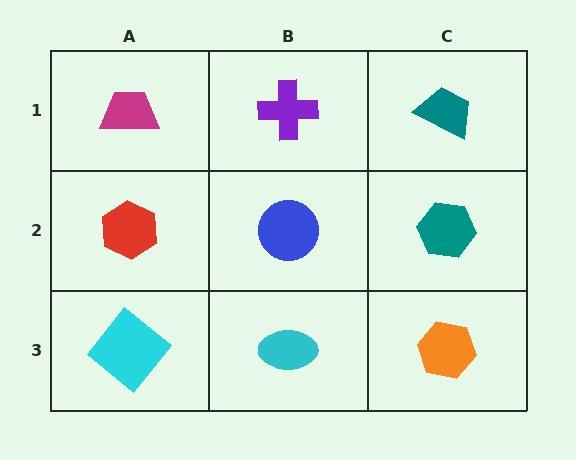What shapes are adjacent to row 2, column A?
A magenta trapezoid (row 1, column A), a cyan diamond (row 3, column A), a blue circle (row 2, column B).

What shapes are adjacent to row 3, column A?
A red hexagon (row 2, column A), a cyan ellipse (row 3, column B).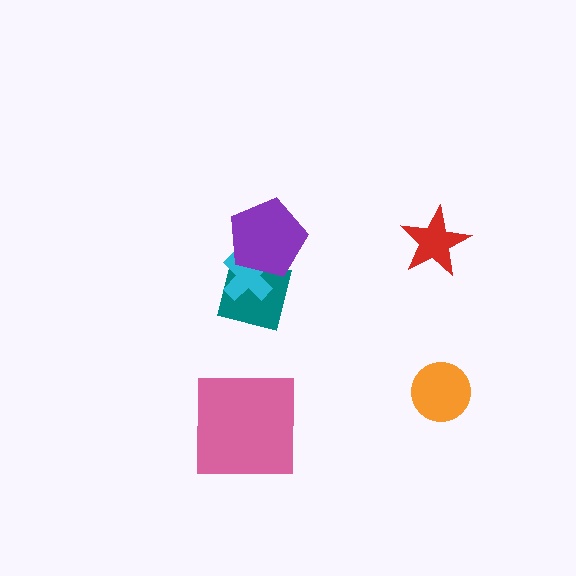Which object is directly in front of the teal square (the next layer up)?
The cyan cross is directly in front of the teal square.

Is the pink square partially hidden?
No, no other shape covers it.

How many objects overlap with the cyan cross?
2 objects overlap with the cyan cross.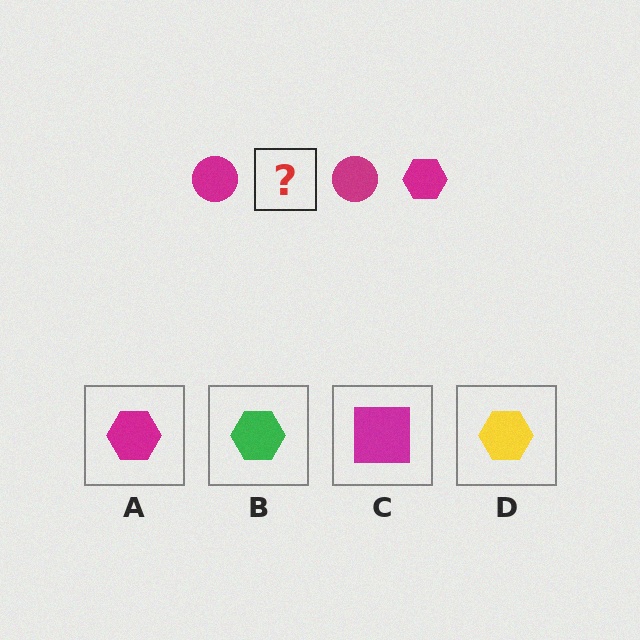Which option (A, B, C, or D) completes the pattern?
A.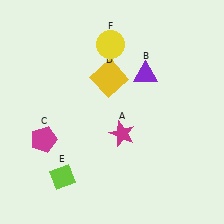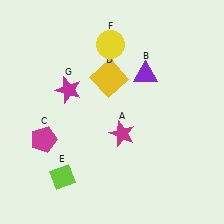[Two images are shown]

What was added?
A magenta star (G) was added in Image 2.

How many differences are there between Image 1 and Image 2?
There is 1 difference between the two images.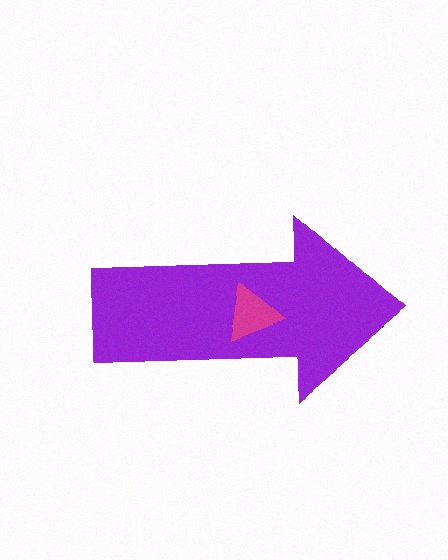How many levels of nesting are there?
2.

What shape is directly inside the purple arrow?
The magenta triangle.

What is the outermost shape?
The purple arrow.